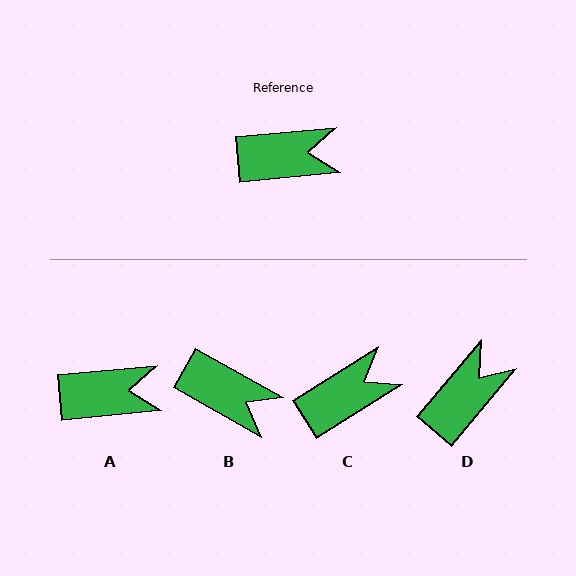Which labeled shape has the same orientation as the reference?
A.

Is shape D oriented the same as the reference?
No, it is off by about 45 degrees.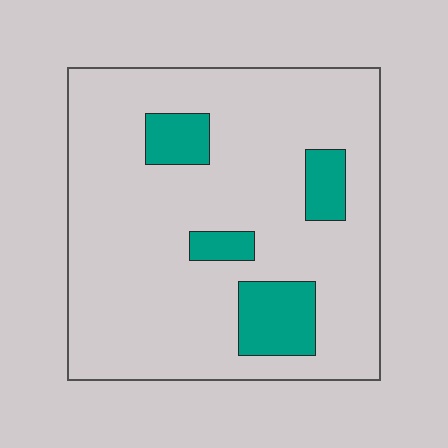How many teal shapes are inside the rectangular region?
4.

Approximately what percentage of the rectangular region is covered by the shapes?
Approximately 15%.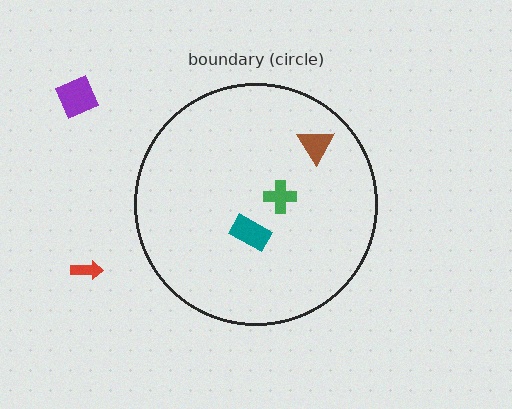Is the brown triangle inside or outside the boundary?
Inside.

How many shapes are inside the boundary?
3 inside, 2 outside.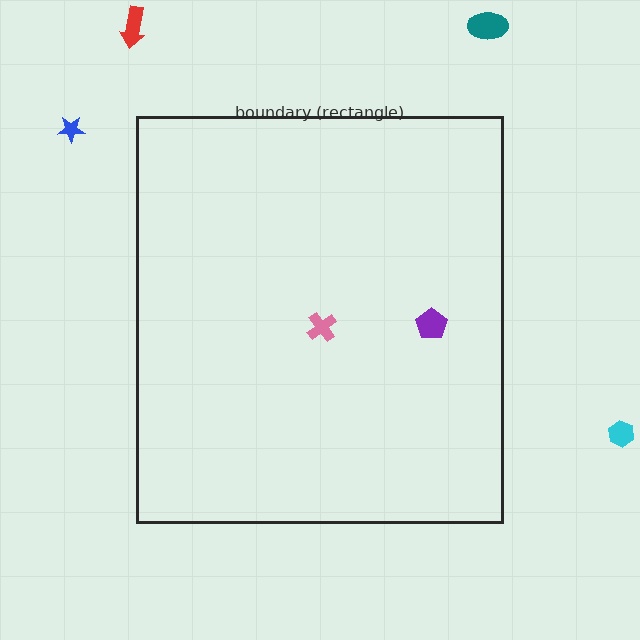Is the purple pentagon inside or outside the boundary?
Inside.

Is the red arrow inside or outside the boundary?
Outside.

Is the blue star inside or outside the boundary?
Outside.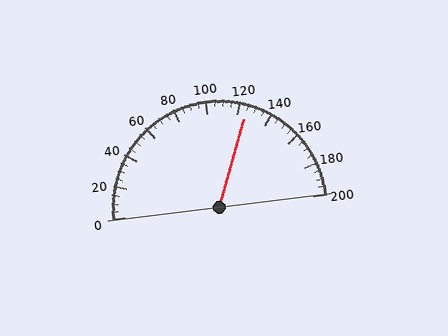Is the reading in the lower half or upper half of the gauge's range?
The reading is in the upper half of the range (0 to 200).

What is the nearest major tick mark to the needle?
The nearest major tick mark is 120.